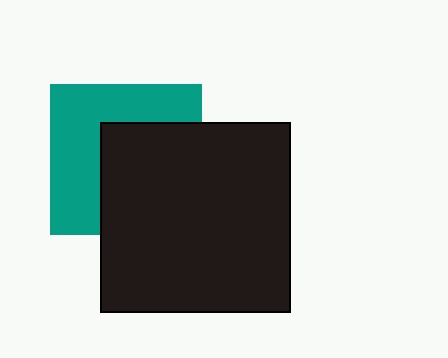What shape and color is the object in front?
The object in front is a black square.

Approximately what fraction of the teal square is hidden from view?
Roughly 50% of the teal square is hidden behind the black square.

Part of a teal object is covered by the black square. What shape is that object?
It is a square.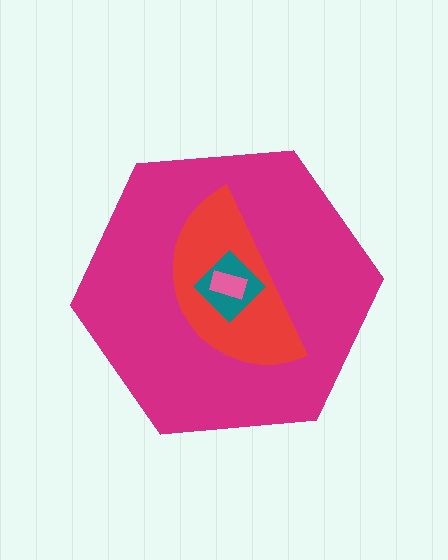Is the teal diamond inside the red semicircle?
Yes.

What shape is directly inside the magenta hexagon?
The red semicircle.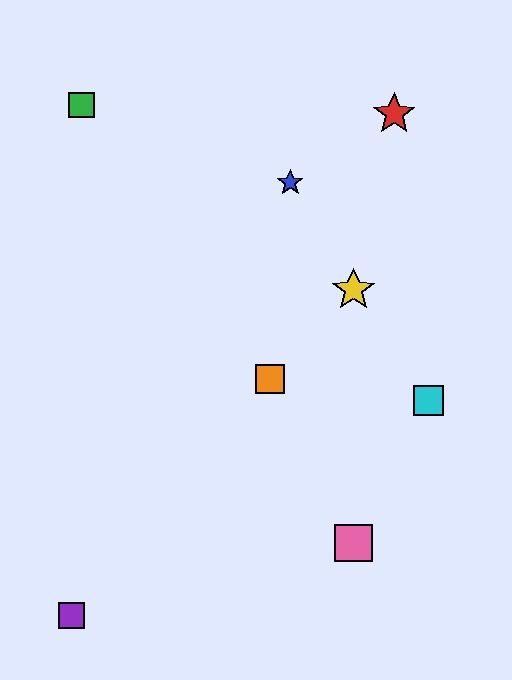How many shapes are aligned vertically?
2 shapes (the yellow star, the pink square) are aligned vertically.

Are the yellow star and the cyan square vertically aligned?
No, the yellow star is at x≈354 and the cyan square is at x≈428.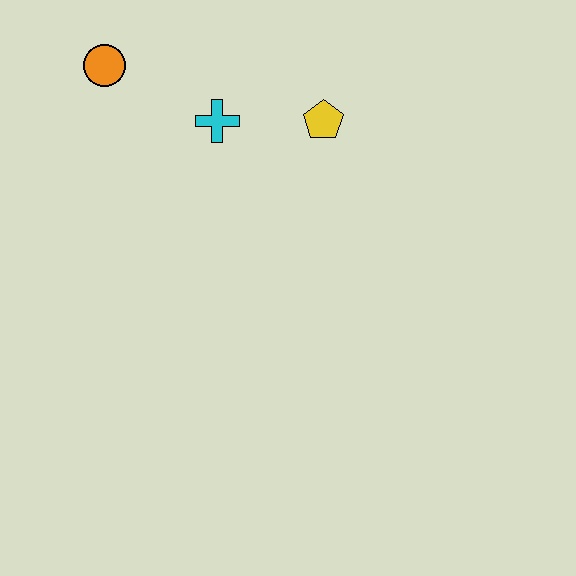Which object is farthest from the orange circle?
The yellow pentagon is farthest from the orange circle.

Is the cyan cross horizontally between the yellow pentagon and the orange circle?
Yes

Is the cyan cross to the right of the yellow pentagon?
No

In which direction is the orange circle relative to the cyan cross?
The orange circle is to the left of the cyan cross.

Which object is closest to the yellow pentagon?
The cyan cross is closest to the yellow pentagon.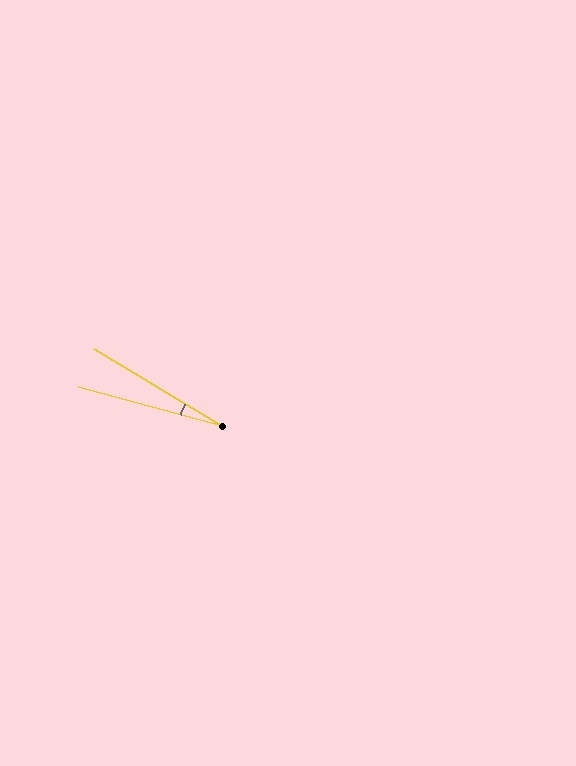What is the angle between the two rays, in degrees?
Approximately 16 degrees.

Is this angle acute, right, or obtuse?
It is acute.